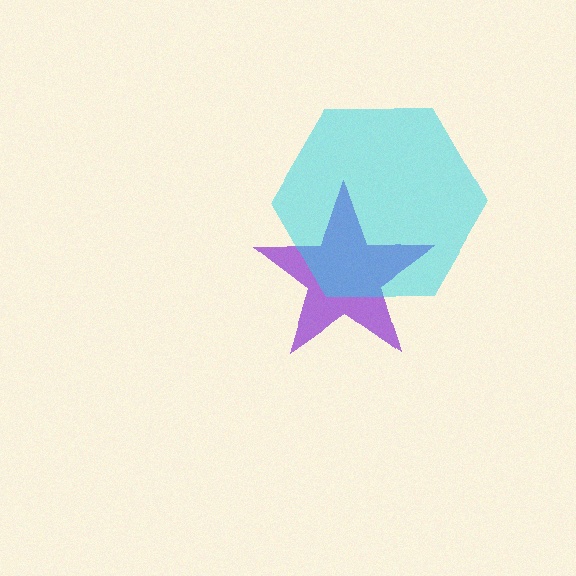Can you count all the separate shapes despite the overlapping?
Yes, there are 2 separate shapes.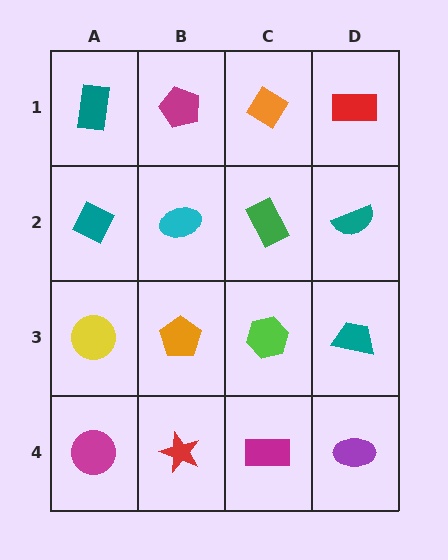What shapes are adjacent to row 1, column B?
A cyan ellipse (row 2, column B), a teal rectangle (row 1, column A), an orange diamond (row 1, column C).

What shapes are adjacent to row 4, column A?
A yellow circle (row 3, column A), a red star (row 4, column B).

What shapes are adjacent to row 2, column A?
A teal rectangle (row 1, column A), a yellow circle (row 3, column A), a cyan ellipse (row 2, column B).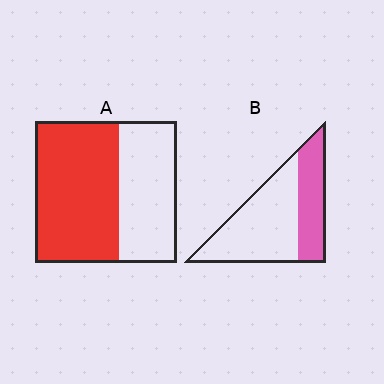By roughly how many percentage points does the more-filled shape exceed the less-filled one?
By roughly 25 percentage points (A over B).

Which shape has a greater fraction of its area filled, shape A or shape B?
Shape A.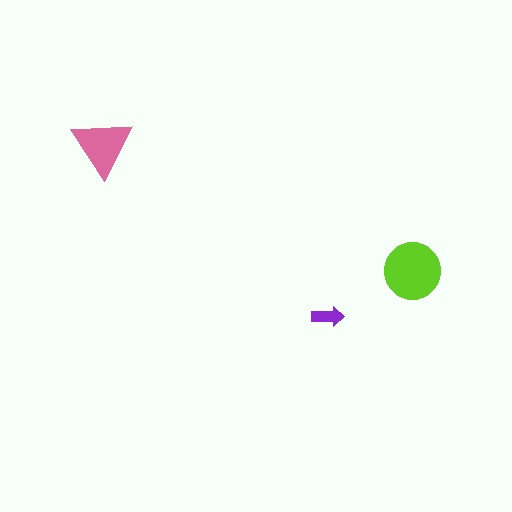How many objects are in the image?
There are 3 objects in the image.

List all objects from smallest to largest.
The purple arrow, the pink triangle, the lime circle.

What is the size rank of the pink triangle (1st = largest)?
2nd.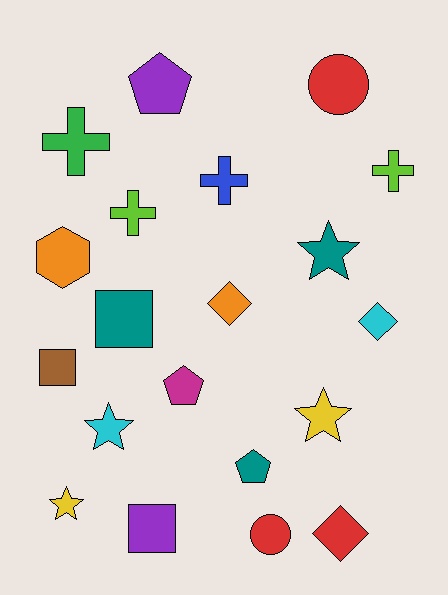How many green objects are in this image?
There is 1 green object.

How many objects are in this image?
There are 20 objects.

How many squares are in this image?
There are 3 squares.